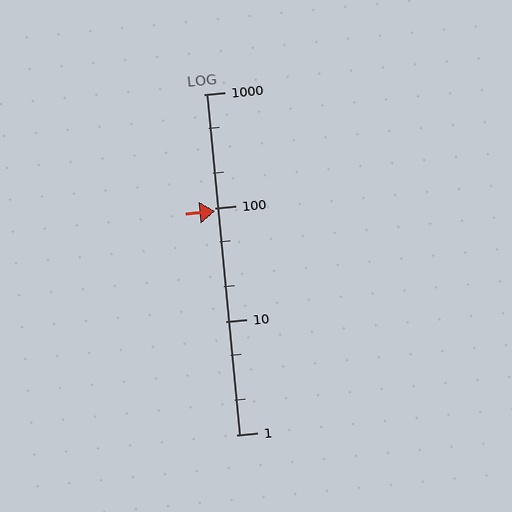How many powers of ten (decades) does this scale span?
The scale spans 3 decades, from 1 to 1000.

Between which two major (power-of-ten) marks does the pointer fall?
The pointer is between 10 and 100.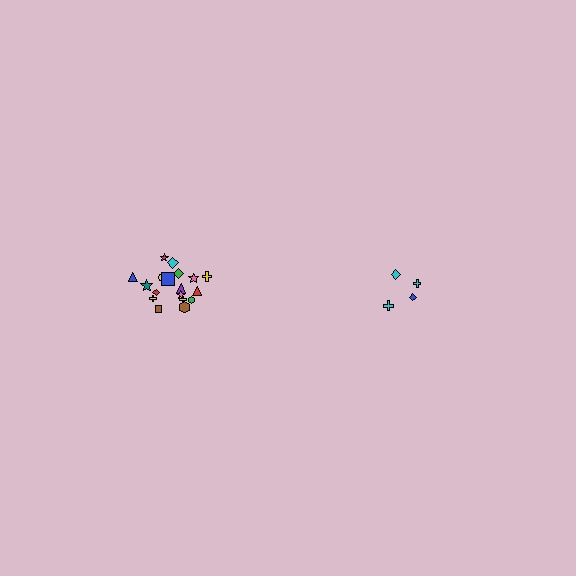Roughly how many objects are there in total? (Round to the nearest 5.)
Roughly 20 objects in total.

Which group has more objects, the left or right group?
The left group.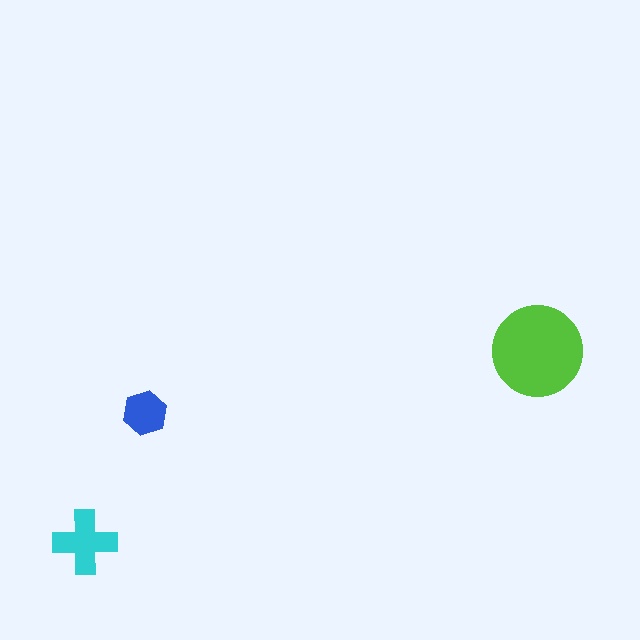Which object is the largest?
The lime circle.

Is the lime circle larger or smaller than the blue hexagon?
Larger.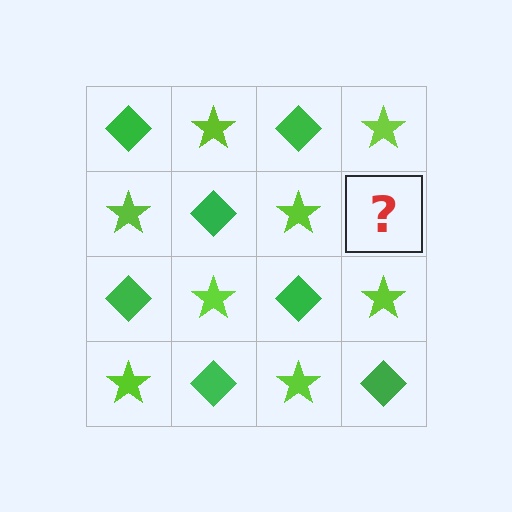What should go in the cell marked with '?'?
The missing cell should contain a green diamond.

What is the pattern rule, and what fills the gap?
The rule is that it alternates green diamond and lime star in a checkerboard pattern. The gap should be filled with a green diamond.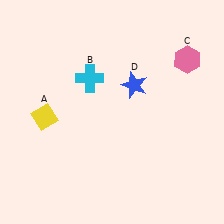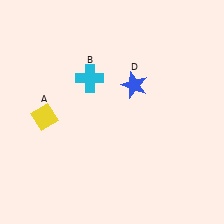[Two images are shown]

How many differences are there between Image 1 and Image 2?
There is 1 difference between the two images.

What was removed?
The pink hexagon (C) was removed in Image 2.